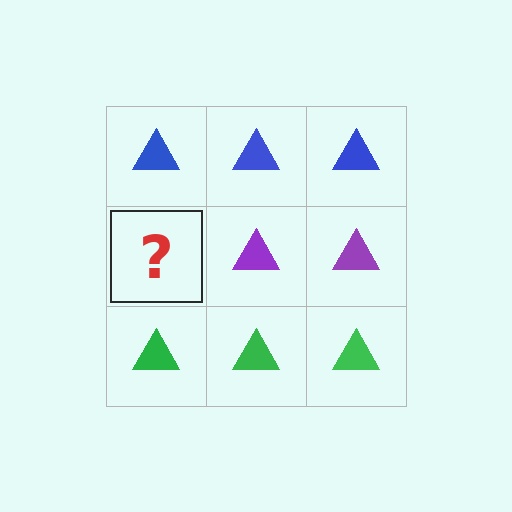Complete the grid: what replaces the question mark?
The question mark should be replaced with a purple triangle.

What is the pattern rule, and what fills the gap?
The rule is that each row has a consistent color. The gap should be filled with a purple triangle.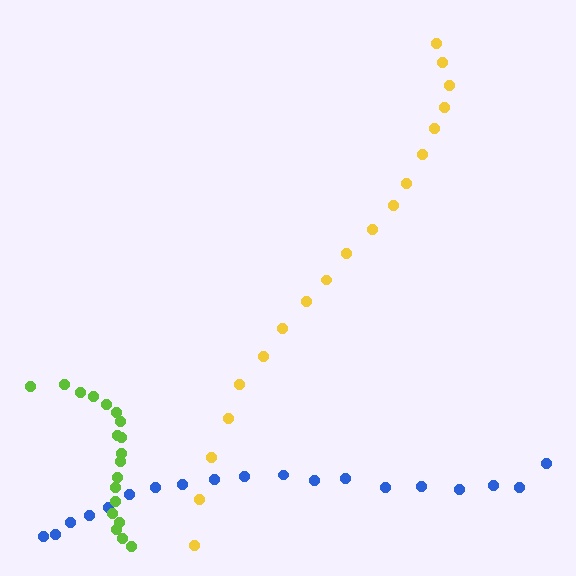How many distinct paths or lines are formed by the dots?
There are 3 distinct paths.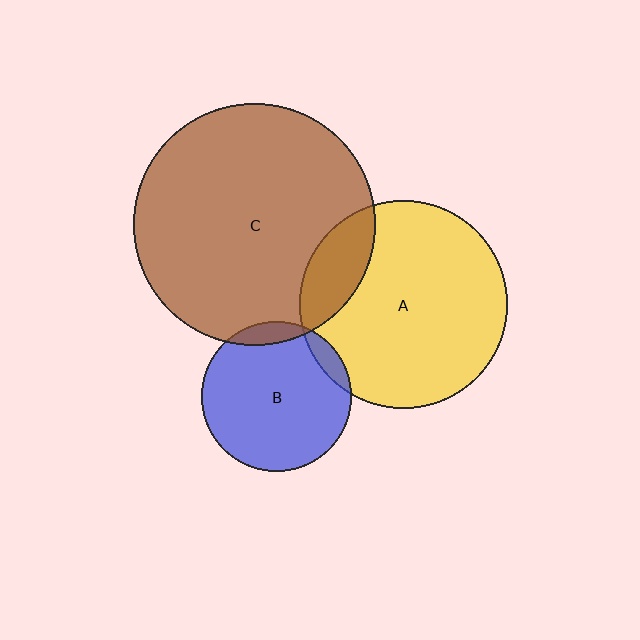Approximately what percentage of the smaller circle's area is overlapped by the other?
Approximately 5%.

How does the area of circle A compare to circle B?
Approximately 1.9 times.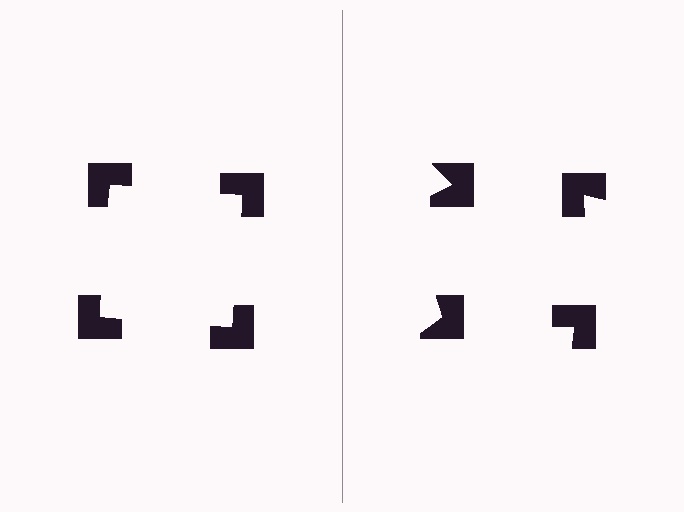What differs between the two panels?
The notched squares are positioned identically on both sides; only the wedge orientations differ. On the left they align to a square; on the right they are misaligned.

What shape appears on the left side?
An illusory square.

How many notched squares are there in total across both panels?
8 — 4 on each side.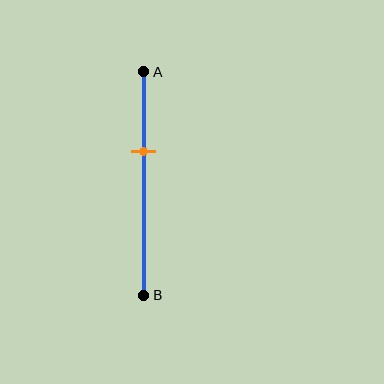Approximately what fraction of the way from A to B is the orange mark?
The orange mark is approximately 35% of the way from A to B.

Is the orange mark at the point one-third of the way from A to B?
Yes, the mark is approximately at the one-third point.